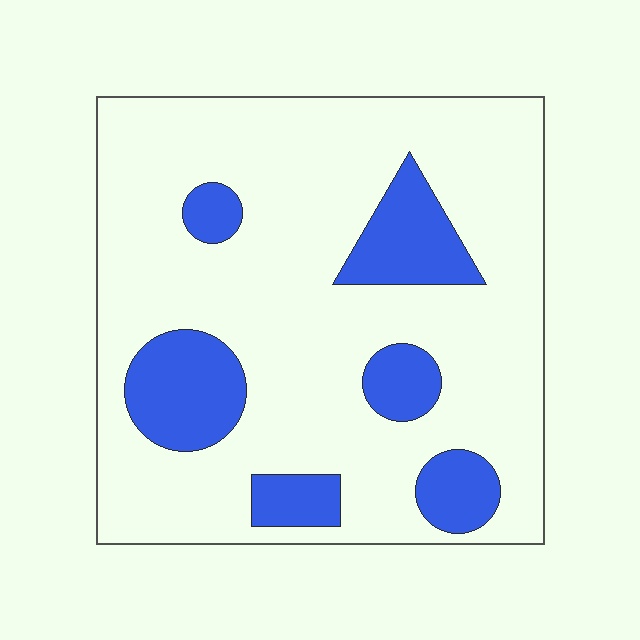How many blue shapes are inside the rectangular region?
6.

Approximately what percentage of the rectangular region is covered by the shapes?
Approximately 20%.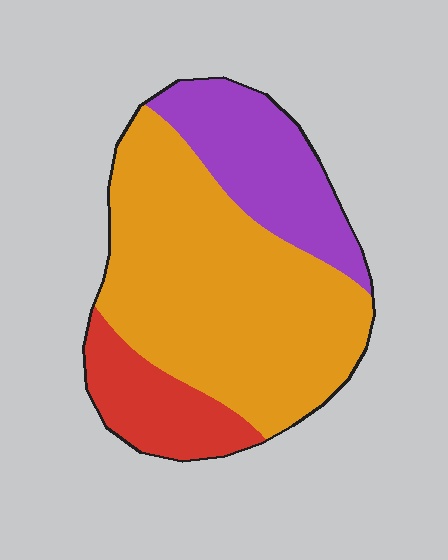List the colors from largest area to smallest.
From largest to smallest: orange, purple, red.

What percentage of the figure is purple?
Purple covers 23% of the figure.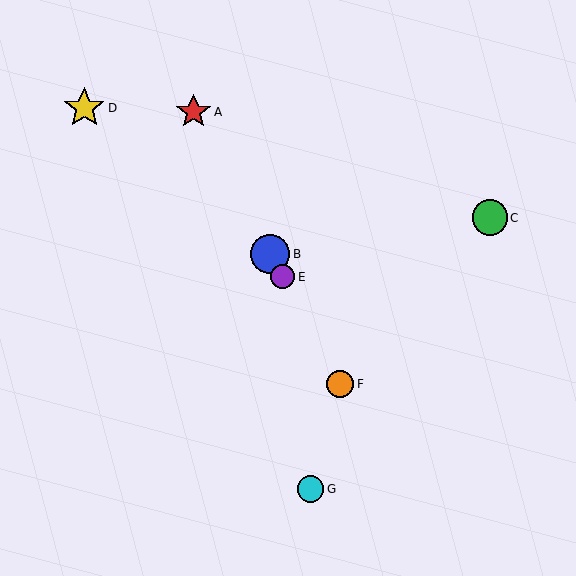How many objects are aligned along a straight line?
4 objects (A, B, E, F) are aligned along a straight line.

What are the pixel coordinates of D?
Object D is at (84, 108).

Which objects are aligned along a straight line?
Objects A, B, E, F are aligned along a straight line.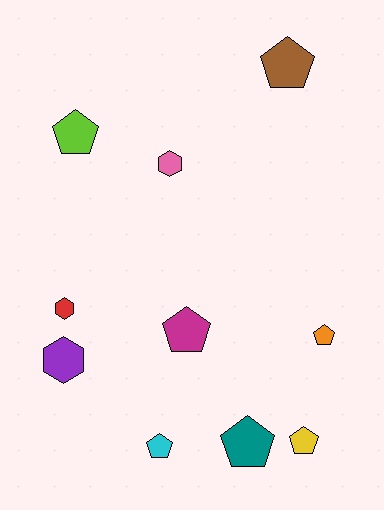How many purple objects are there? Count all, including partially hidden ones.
There is 1 purple object.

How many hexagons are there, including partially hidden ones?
There are 3 hexagons.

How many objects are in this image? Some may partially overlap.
There are 10 objects.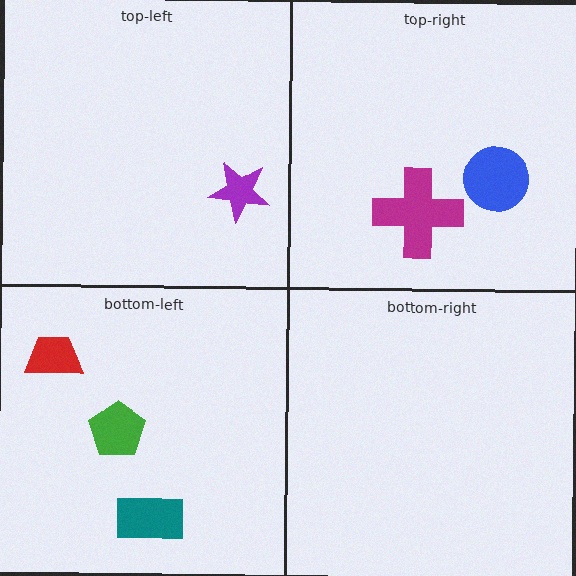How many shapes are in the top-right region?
2.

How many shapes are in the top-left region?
1.